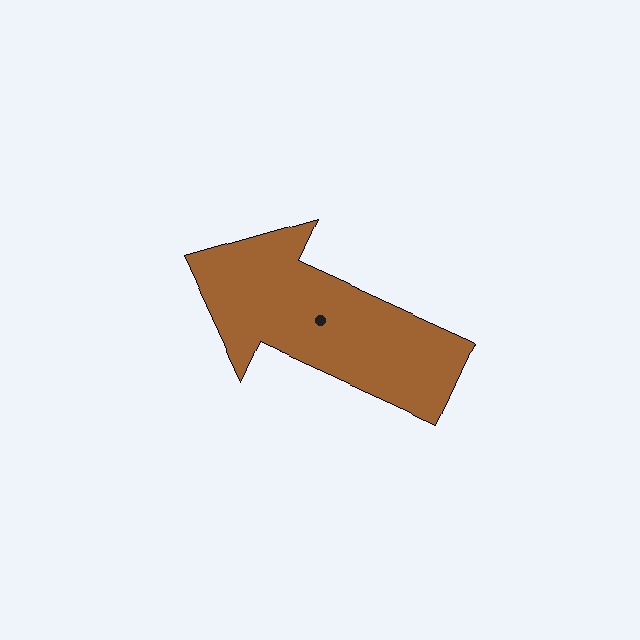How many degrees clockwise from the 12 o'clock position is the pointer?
Approximately 295 degrees.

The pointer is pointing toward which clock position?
Roughly 10 o'clock.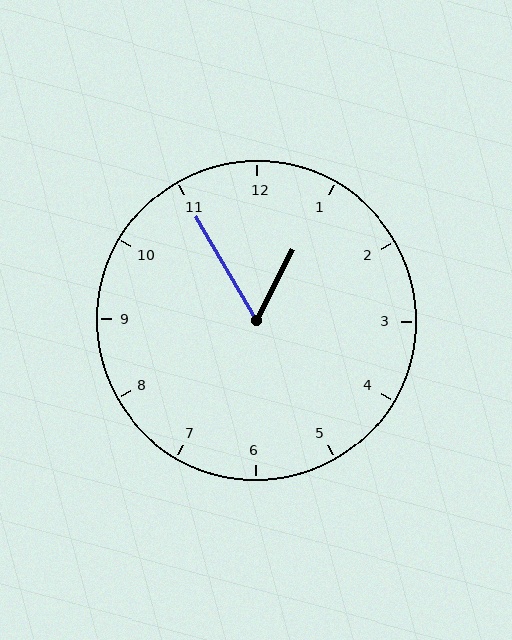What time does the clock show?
12:55.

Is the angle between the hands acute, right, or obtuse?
It is acute.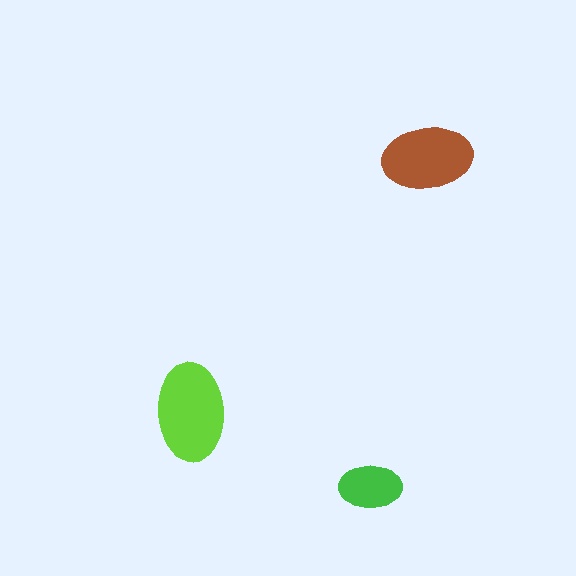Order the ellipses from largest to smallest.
the lime one, the brown one, the green one.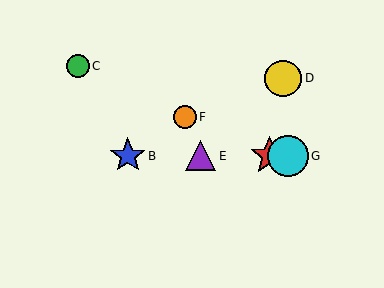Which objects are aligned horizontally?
Objects A, B, E, G are aligned horizontally.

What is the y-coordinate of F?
Object F is at y≈117.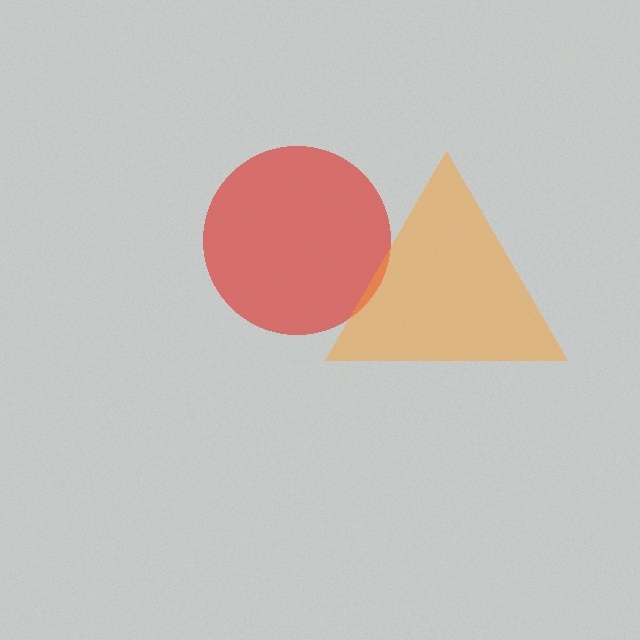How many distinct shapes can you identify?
There are 2 distinct shapes: a red circle, an orange triangle.